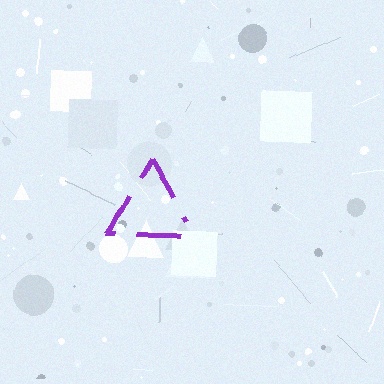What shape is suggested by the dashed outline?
The dashed outline suggests a triangle.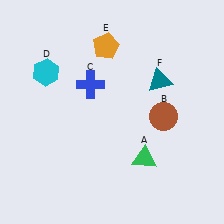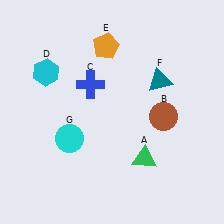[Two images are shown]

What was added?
A cyan circle (G) was added in Image 2.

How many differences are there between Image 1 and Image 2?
There is 1 difference between the two images.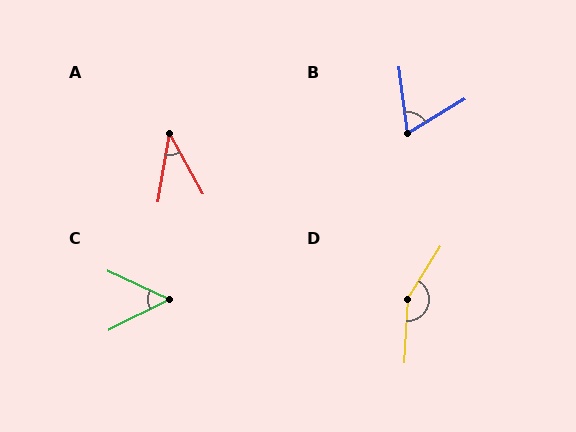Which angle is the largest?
D, at approximately 150 degrees.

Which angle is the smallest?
A, at approximately 38 degrees.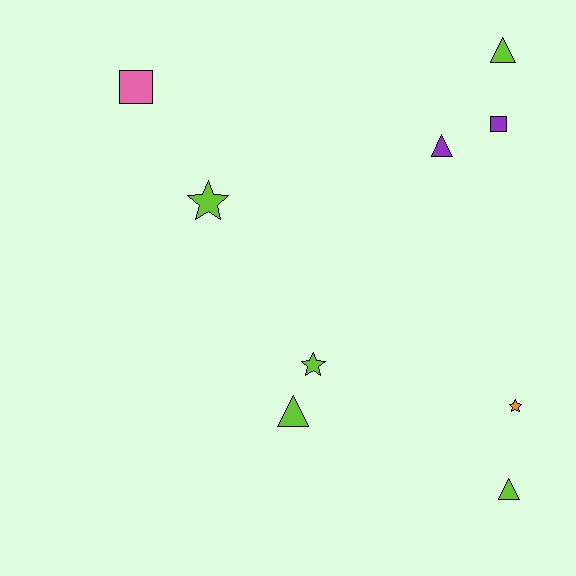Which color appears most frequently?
Lime, with 5 objects.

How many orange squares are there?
There are no orange squares.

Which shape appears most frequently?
Triangle, with 4 objects.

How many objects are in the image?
There are 9 objects.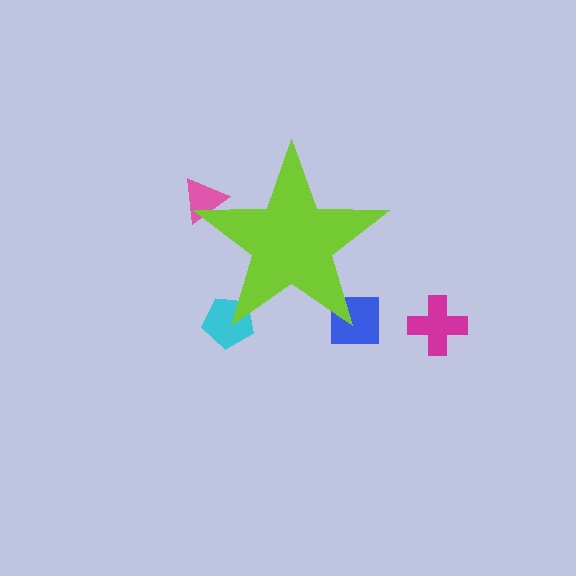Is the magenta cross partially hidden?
No, the magenta cross is fully visible.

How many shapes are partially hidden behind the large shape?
3 shapes are partially hidden.